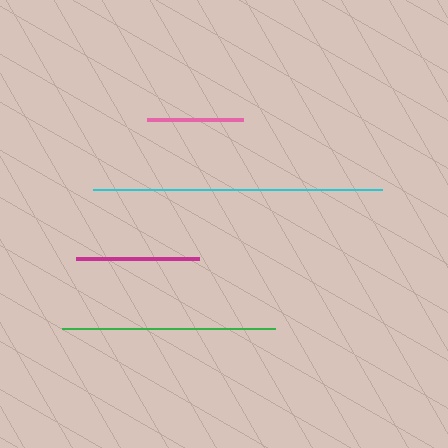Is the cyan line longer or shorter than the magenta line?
The cyan line is longer than the magenta line.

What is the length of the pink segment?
The pink segment is approximately 95 pixels long.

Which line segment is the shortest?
The pink line is the shortest at approximately 95 pixels.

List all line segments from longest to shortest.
From longest to shortest: cyan, green, magenta, pink.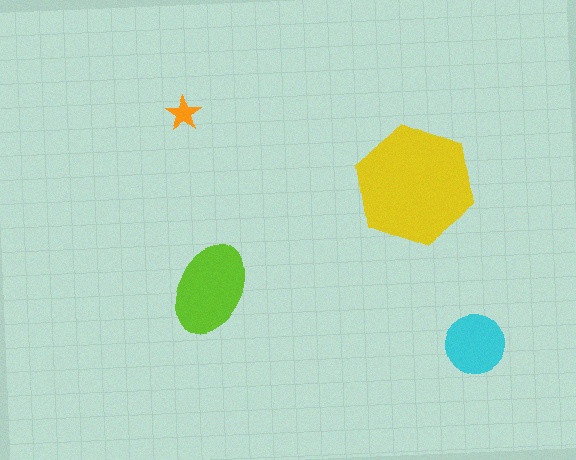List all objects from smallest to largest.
The orange star, the cyan circle, the lime ellipse, the yellow hexagon.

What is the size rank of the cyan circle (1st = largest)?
3rd.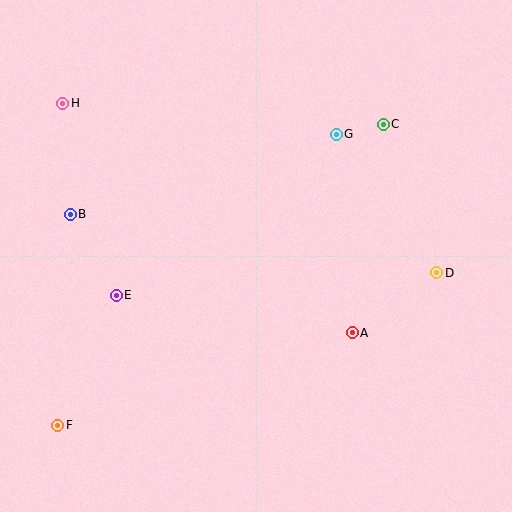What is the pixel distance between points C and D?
The distance between C and D is 158 pixels.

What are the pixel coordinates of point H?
Point H is at (63, 103).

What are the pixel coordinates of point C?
Point C is at (383, 124).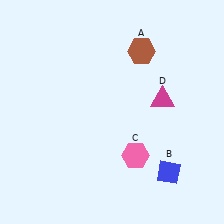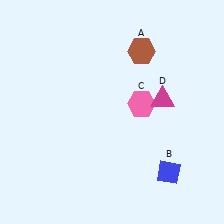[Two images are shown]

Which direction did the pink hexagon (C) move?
The pink hexagon (C) moved up.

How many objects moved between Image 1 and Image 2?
1 object moved between the two images.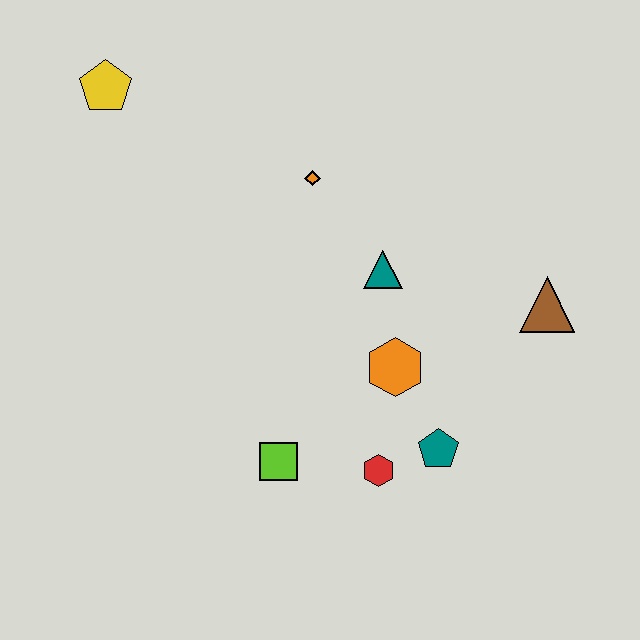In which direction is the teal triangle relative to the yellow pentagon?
The teal triangle is to the right of the yellow pentagon.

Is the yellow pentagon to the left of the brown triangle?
Yes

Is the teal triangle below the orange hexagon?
No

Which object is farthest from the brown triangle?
The yellow pentagon is farthest from the brown triangle.